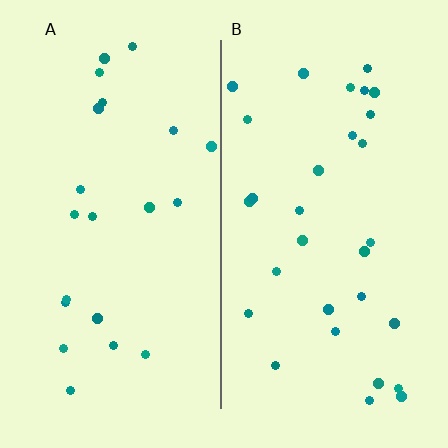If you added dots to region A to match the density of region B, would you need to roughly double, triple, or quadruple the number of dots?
Approximately double.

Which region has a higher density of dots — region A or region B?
B (the right).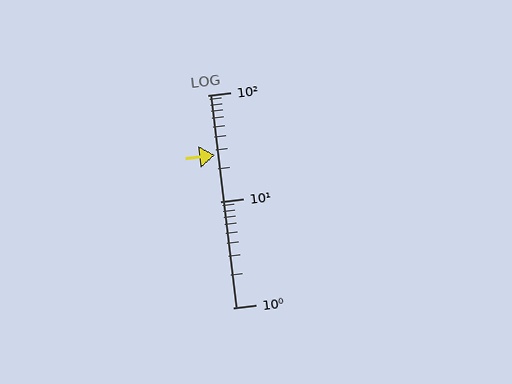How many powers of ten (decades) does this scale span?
The scale spans 2 decades, from 1 to 100.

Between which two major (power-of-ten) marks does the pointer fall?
The pointer is between 10 and 100.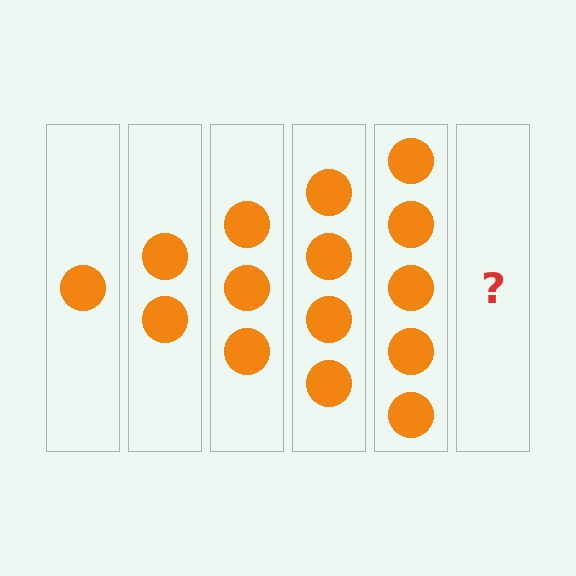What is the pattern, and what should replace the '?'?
The pattern is that each step adds one more circle. The '?' should be 6 circles.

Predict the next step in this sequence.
The next step is 6 circles.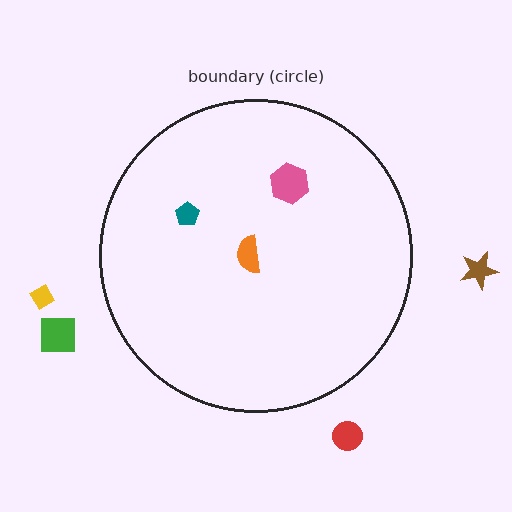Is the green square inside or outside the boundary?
Outside.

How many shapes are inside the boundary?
3 inside, 4 outside.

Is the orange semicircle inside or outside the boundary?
Inside.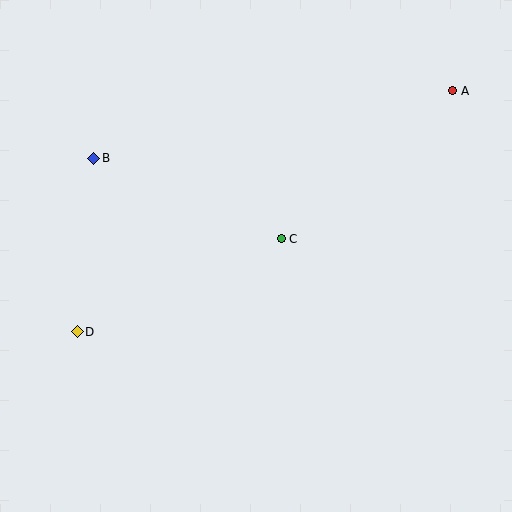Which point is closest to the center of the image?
Point C at (281, 239) is closest to the center.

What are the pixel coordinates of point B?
Point B is at (94, 158).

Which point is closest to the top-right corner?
Point A is closest to the top-right corner.